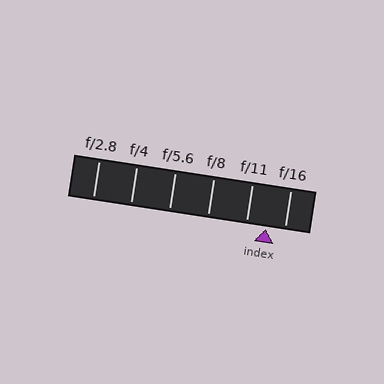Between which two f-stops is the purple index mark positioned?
The index mark is between f/11 and f/16.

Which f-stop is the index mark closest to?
The index mark is closest to f/16.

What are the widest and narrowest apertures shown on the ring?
The widest aperture shown is f/2.8 and the narrowest is f/16.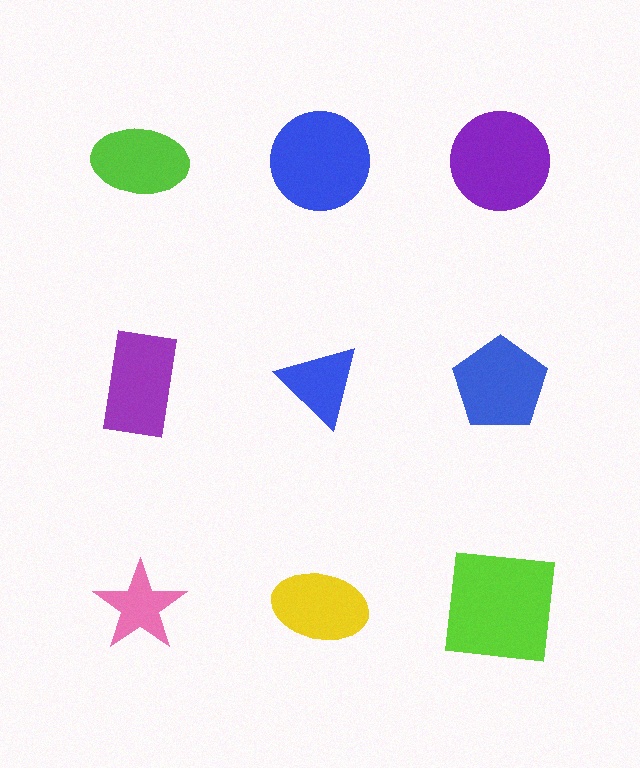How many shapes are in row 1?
3 shapes.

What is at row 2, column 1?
A purple rectangle.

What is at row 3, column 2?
A yellow ellipse.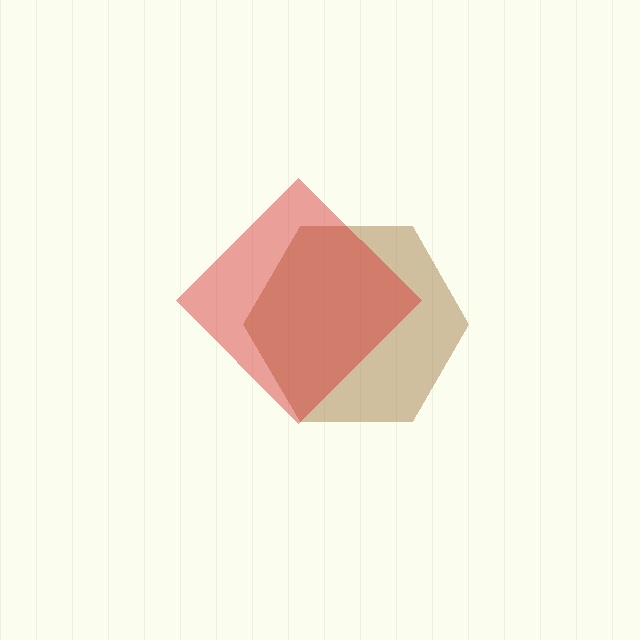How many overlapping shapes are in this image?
There are 2 overlapping shapes in the image.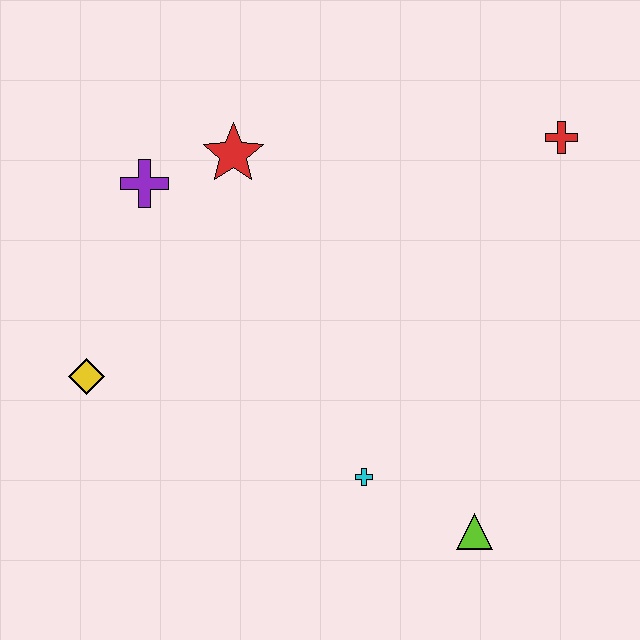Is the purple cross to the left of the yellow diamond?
No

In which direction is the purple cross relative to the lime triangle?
The purple cross is above the lime triangle.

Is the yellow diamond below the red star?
Yes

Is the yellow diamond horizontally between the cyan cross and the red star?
No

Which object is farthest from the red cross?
The yellow diamond is farthest from the red cross.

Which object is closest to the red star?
The purple cross is closest to the red star.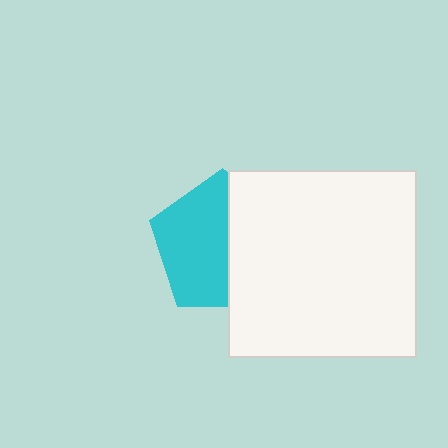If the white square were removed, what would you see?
You would see the complete cyan pentagon.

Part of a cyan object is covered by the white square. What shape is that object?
It is a pentagon.